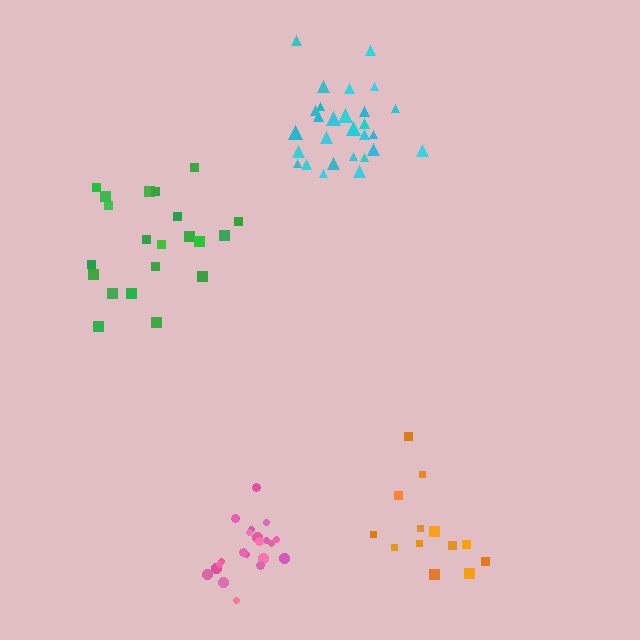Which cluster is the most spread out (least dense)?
Orange.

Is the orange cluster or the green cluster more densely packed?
Green.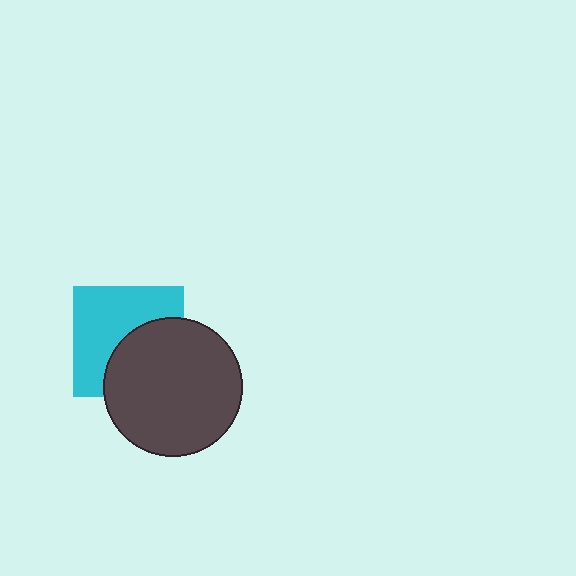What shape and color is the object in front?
The object in front is a dark gray circle.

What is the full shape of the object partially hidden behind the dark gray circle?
The partially hidden object is a cyan square.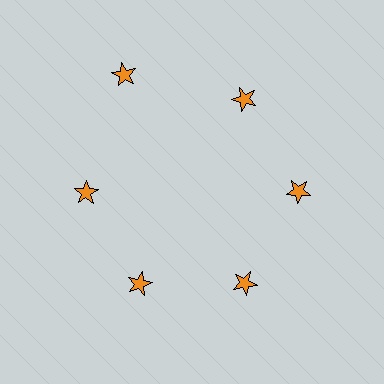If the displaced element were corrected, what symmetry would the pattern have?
It would have 6-fold rotational symmetry — the pattern would map onto itself every 60 degrees.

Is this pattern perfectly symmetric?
No. The 6 orange stars are arranged in a ring, but one element near the 11 o'clock position is pushed outward from the center, breaking the 6-fold rotational symmetry.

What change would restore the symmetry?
The symmetry would be restored by moving it inward, back onto the ring so that all 6 stars sit at equal angles and equal distance from the center.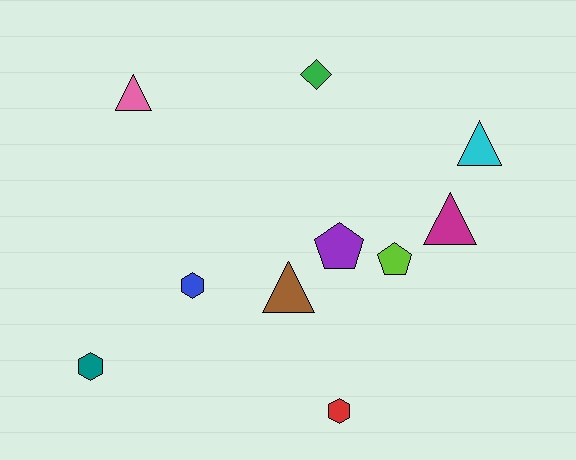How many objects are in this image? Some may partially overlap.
There are 10 objects.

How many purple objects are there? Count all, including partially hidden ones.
There is 1 purple object.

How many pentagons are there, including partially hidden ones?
There are 2 pentagons.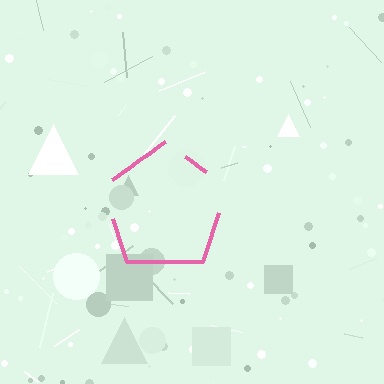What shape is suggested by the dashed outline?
The dashed outline suggests a pentagon.